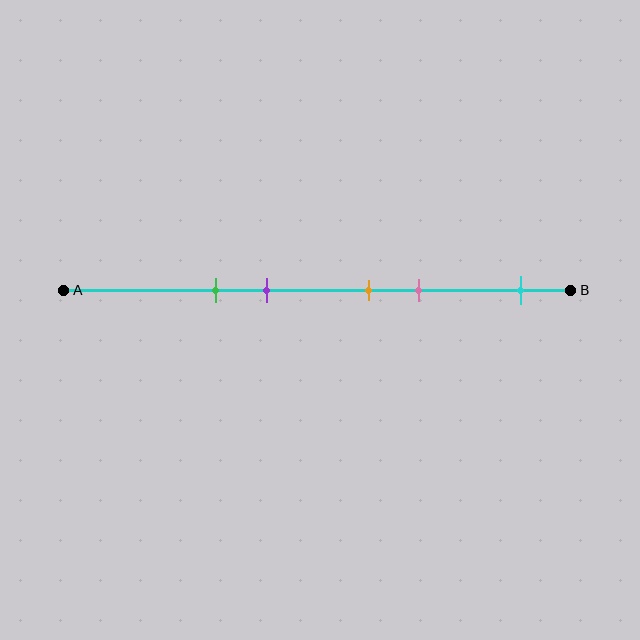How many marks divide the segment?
There are 5 marks dividing the segment.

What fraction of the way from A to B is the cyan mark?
The cyan mark is approximately 90% (0.9) of the way from A to B.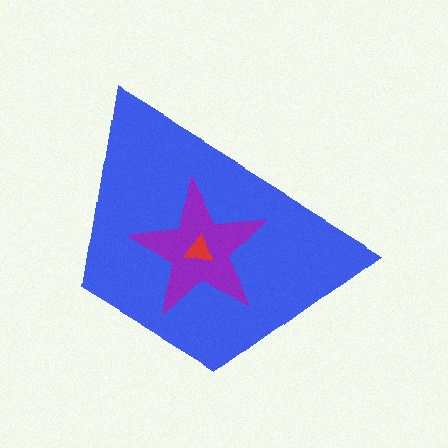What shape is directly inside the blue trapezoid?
The purple star.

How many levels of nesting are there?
3.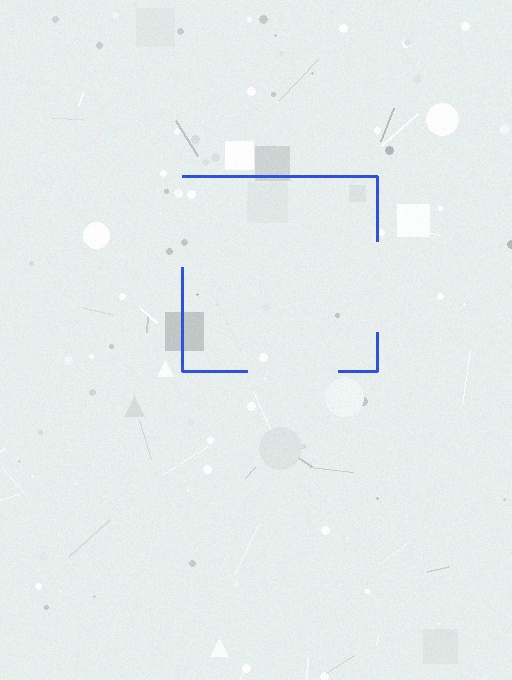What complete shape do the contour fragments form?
The contour fragments form a square.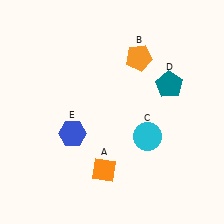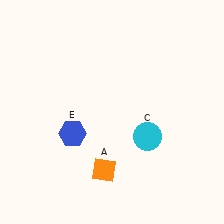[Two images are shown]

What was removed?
The teal pentagon (D), the orange pentagon (B) were removed in Image 2.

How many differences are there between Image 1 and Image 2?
There are 2 differences between the two images.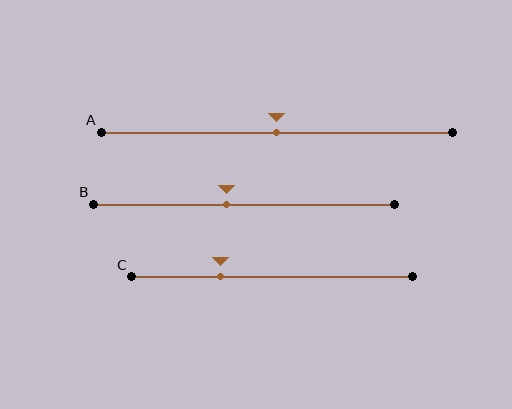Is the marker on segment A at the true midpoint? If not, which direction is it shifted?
Yes, the marker on segment A is at the true midpoint.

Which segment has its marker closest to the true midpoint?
Segment A has its marker closest to the true midpoint.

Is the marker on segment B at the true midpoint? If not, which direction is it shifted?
No, the marker on segment B is shifted to the left by about 6% of the segment length.